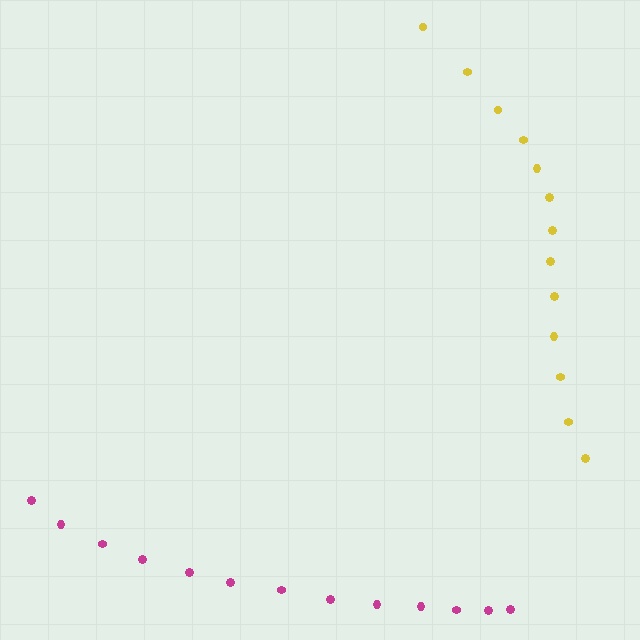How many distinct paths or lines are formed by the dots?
There are 2 distinct paths.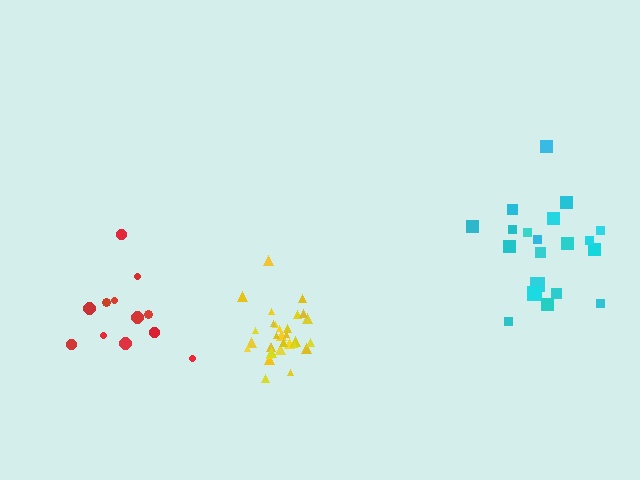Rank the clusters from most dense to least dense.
yellow, cyan, red.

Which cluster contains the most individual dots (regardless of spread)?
Yellow (31).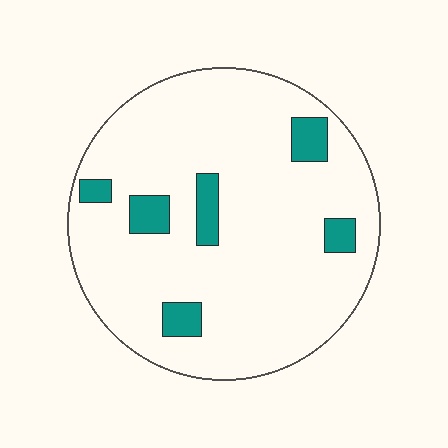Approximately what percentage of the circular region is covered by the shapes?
Approximately 10%.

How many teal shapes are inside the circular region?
6.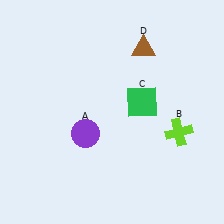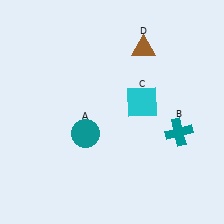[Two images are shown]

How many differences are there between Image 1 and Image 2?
There are 3 differences between the two images.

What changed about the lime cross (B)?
In Image 1, B is lime. In Image 2, it changed to teal.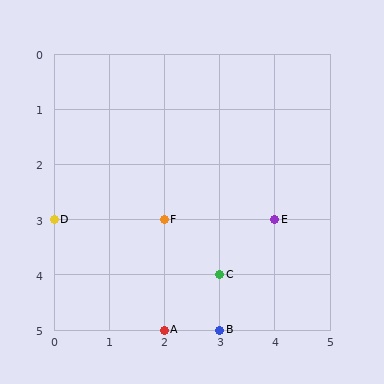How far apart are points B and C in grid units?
Points B and C are 1 row apart.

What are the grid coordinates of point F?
Point F is at grid coordinates (2, 3).